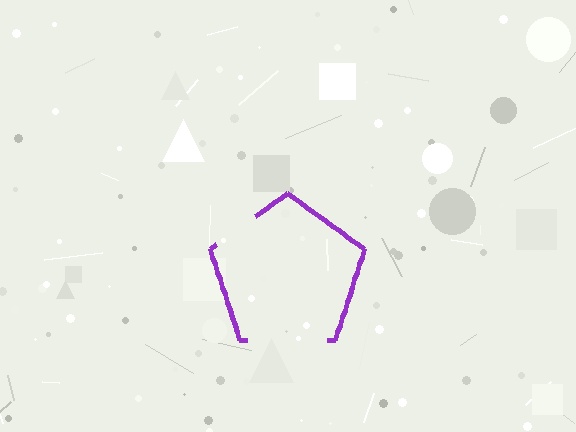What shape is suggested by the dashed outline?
The dashed outline suggests a pentagon.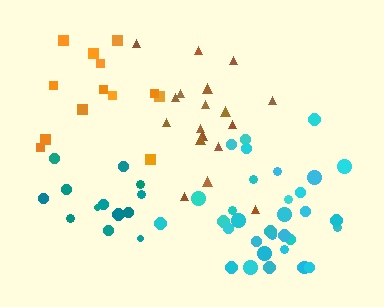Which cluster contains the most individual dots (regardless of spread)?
Cyan (33).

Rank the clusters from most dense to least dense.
cyan, teal, brown, orange.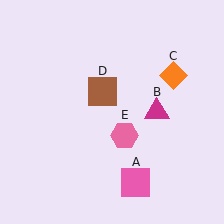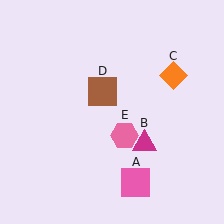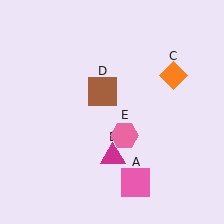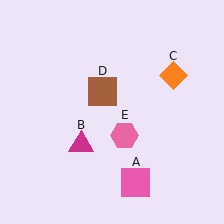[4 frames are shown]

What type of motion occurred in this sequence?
The magenta triangle (object B) rotated clockwise around the center of the scene.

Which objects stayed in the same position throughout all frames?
Pink square (object A) and orange diamond (object C) and brown square (object D) and pink hexagon (object E) remained stationary.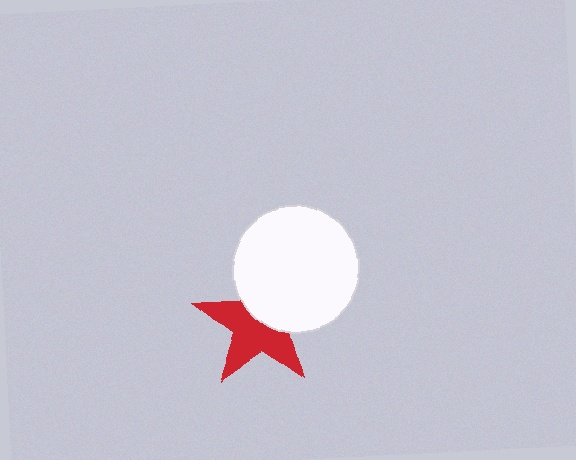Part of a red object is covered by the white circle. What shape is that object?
It is a star.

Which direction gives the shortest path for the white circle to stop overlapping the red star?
Moving toward the upper-right gives the shortest separation.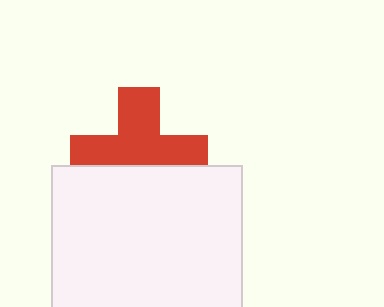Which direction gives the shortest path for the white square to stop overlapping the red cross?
Moving down gives the shortest separation.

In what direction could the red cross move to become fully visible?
The red cross could move up. That would shift it out from behind the white square entirely.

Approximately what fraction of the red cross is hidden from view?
Roughly 37% of the red cross is hidden behind the white square.